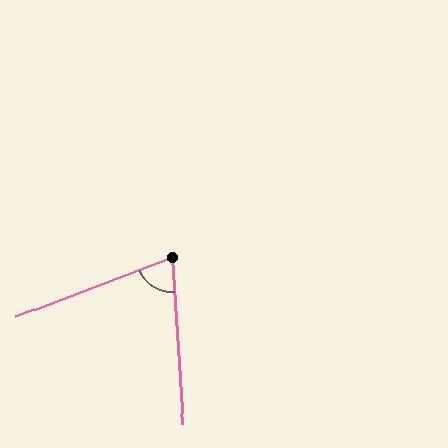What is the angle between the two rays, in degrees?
Approximately 73 degrees.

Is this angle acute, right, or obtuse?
It is acute.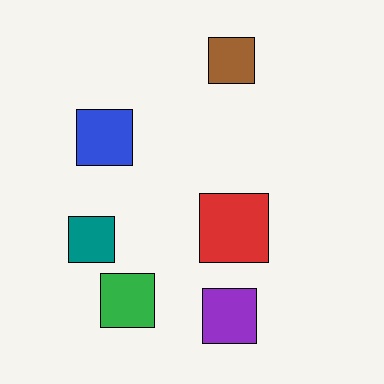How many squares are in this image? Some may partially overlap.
There are 6 squares.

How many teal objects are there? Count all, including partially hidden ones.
There is 1 teal object.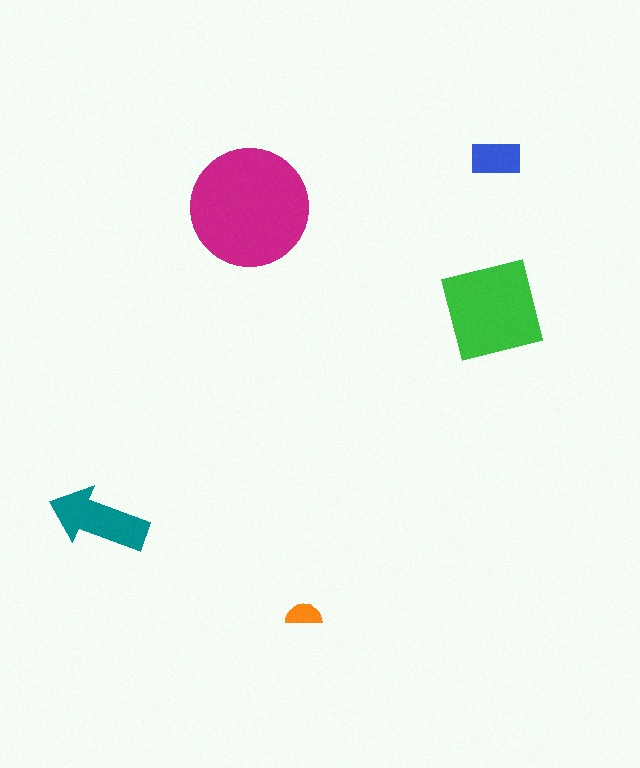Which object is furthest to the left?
The teal arrow is leftmost.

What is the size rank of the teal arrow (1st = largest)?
3rd.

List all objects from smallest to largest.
The orange semicircle, the blue rectangle, the teal arrow, the green square, the magenta circle.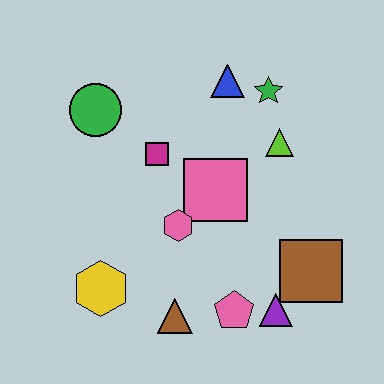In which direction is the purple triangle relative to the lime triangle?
The purple triangle is below the lime triangle.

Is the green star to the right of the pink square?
Yes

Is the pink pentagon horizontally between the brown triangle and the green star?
Yes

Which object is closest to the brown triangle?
The pink pentagon is closest to the brown triangle.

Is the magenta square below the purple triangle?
No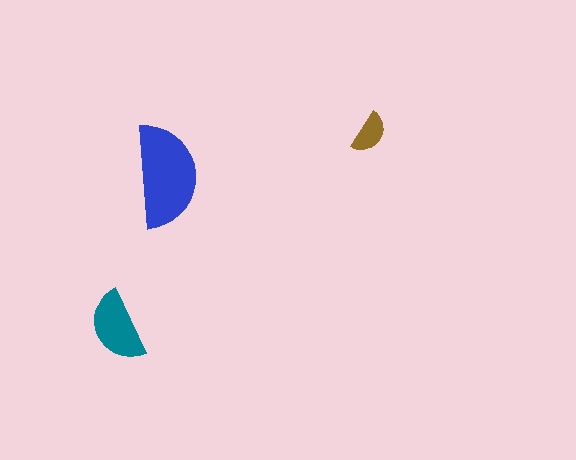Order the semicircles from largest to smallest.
the blue one, the teal one, the brown one.